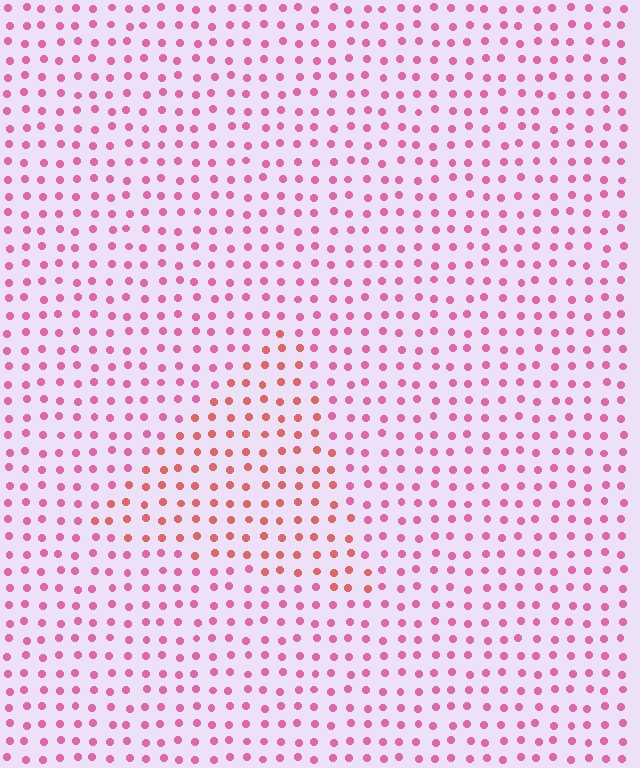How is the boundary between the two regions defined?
The boundary is defined purely by a slight shift in hue (about 34 degrees). Spacing, size, and orientation are identical on both sides.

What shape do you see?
I see a triangle.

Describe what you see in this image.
The image is filled with small pink elements in a uniform arrangement. A triangle-shaped region is visible where the elements are tinted to a slightly different hue, forming a subtle color boundary.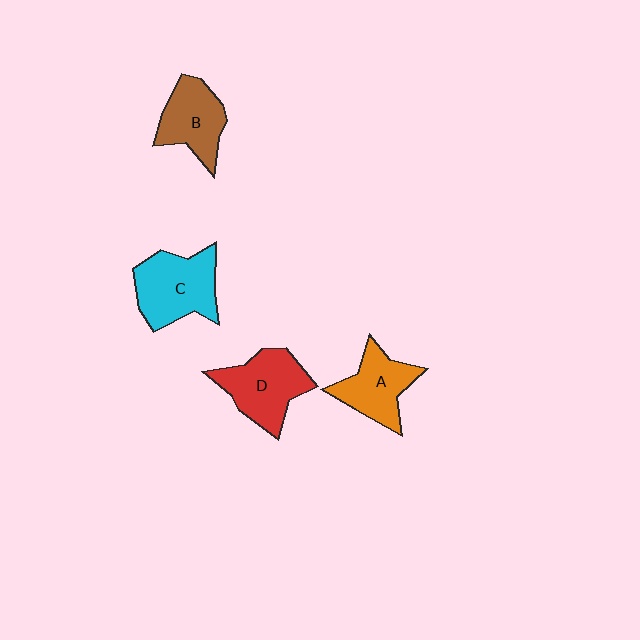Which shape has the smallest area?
Shape A (orange).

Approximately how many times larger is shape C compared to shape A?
Approximately 1.3 times.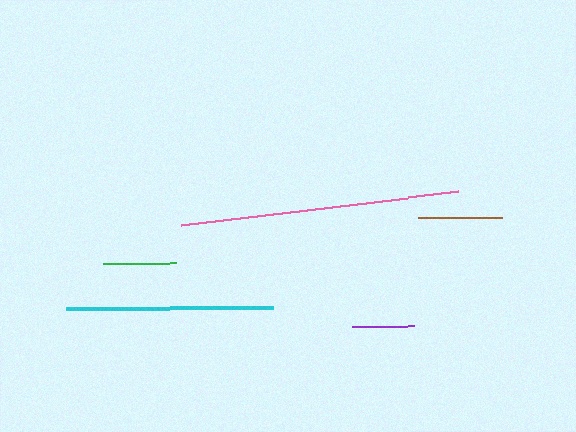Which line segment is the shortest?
The purple line is the shortest at approximately 62 pixels.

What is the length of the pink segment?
The pink segment is approximately 279 pixels long.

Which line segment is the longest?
The pink line is the longest at approximately 279 pixels.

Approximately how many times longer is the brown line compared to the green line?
The brown line is approximately 1.2 times the length of the green line.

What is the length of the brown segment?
The brown segment is approximately 84 pixels long.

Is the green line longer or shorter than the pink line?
The pink line is longer than the green line.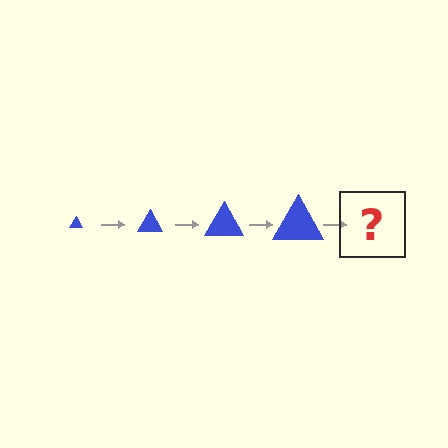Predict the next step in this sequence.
The next step is a blue triangle, larger than the previous one.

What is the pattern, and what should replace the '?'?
The pattern is that the triangle gets progressively larger each step. The '?' should be a blue triangle, larger than the previous one.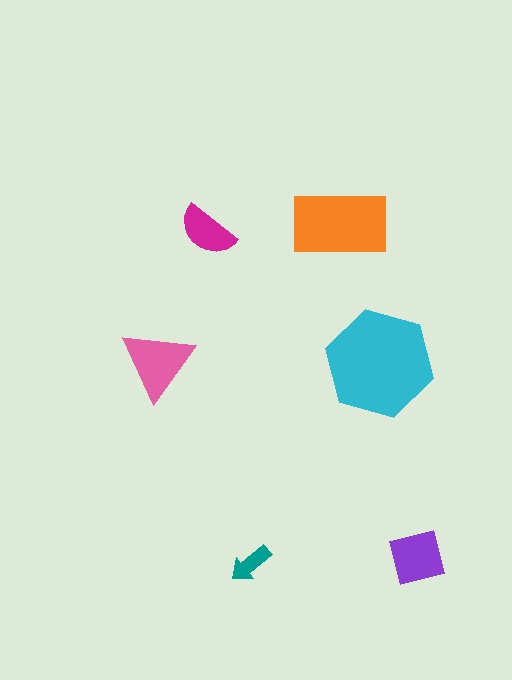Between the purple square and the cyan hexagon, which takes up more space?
The cyan hexagon.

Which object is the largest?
The cyan hexagon.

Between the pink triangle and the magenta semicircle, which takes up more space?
The pink triangle.